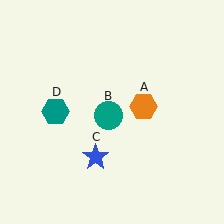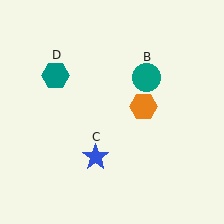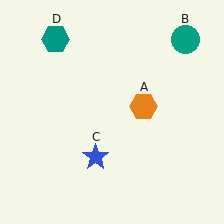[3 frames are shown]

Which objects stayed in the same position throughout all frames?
Orange hexagon (object A) and blue star (object C) remained stationary.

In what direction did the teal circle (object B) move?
The teal circle (object B) moved up and to the right.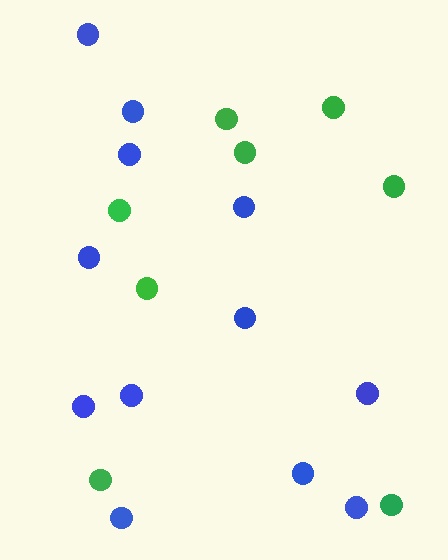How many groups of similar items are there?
There are 2 groups: one group of green circles (8) and one group of blue circles (12).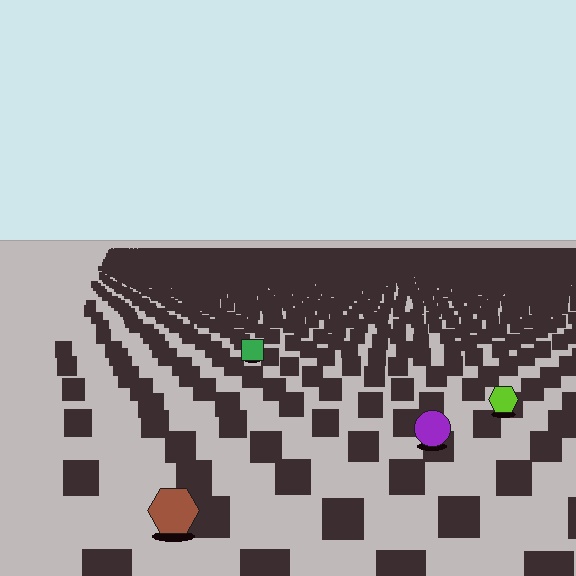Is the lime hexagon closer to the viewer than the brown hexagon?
No. The brown hexagon is closer — you can tell from the texture gradient: the ground texture is coarser near it.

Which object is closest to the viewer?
The brown hexagon is closest. The texture marks near it are larger and more spread out.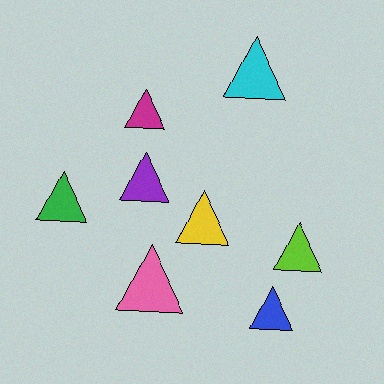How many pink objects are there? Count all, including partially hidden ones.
There is 1 pink object.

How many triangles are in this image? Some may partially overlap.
There are 8 triangles.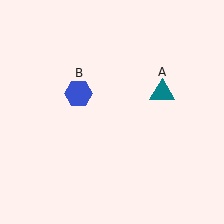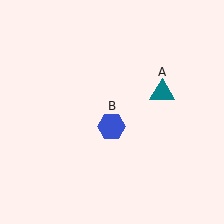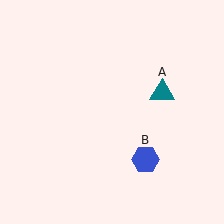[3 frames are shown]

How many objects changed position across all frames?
1 object changed position: blue hexagon (object B).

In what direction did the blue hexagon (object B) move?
The blue hexagon (object B) moved down and to the right.